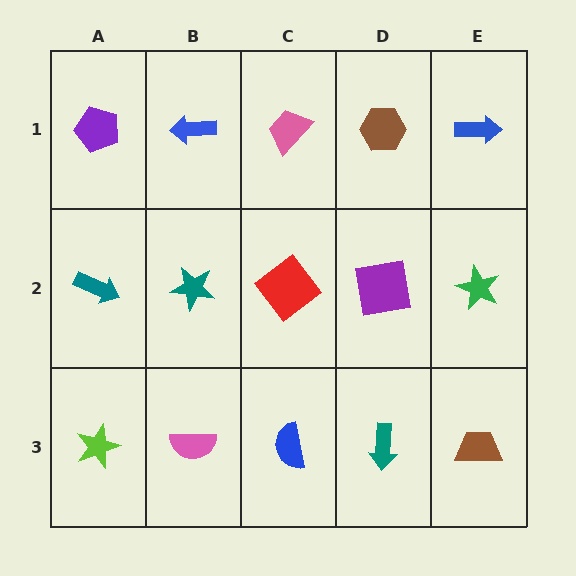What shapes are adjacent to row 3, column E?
A green star (row 2, column E), a teal arrow (row 3, column D).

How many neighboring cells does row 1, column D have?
3.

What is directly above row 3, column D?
A purple square.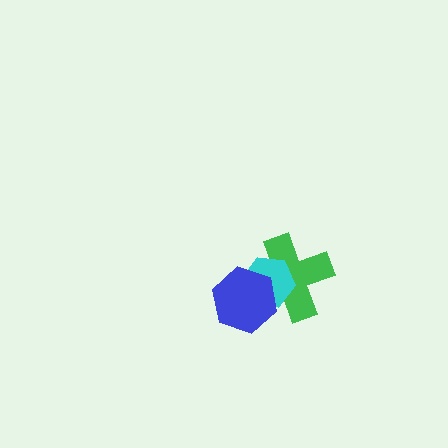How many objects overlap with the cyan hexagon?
2 objects overlap with the cyan hexagon.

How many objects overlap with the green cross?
2 objects overlap with the green cross.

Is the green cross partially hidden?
Yes, it is partially covered by another shape.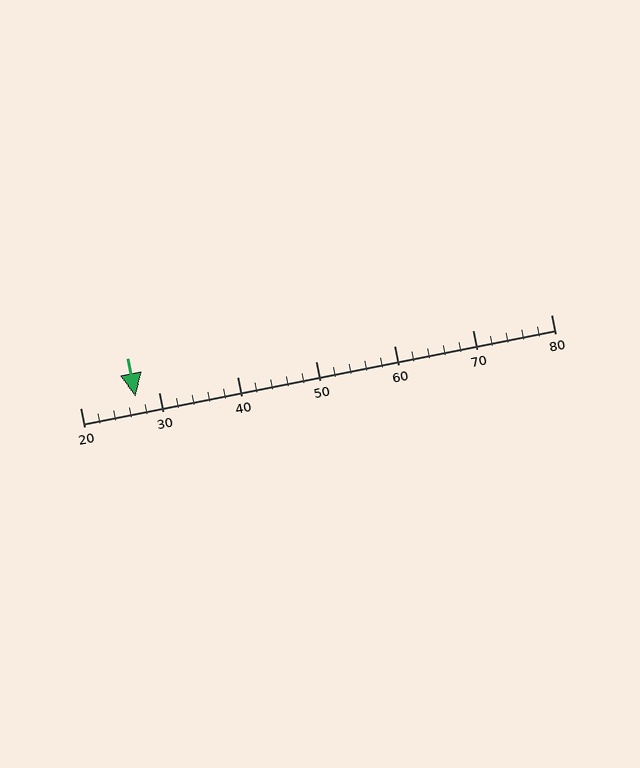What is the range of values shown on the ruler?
The ruler shows values from 20 to 80.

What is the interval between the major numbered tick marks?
The major tick marks are spaced 10 units apart.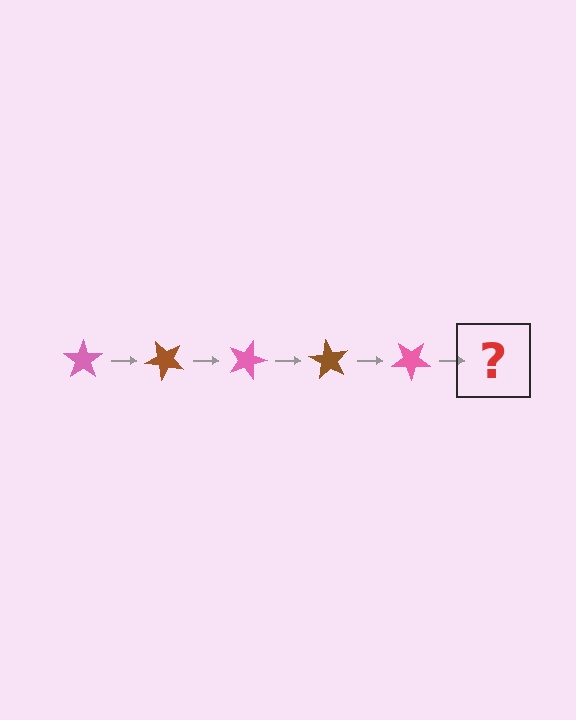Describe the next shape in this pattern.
It should be a brown star, rotated 225 degrees from the start.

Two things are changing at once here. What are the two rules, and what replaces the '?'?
The two rules are that it rotates 45 degrees each step and the color cycles through pink and brown. The '?' should be a brown star, rotated 225 degrees from the start.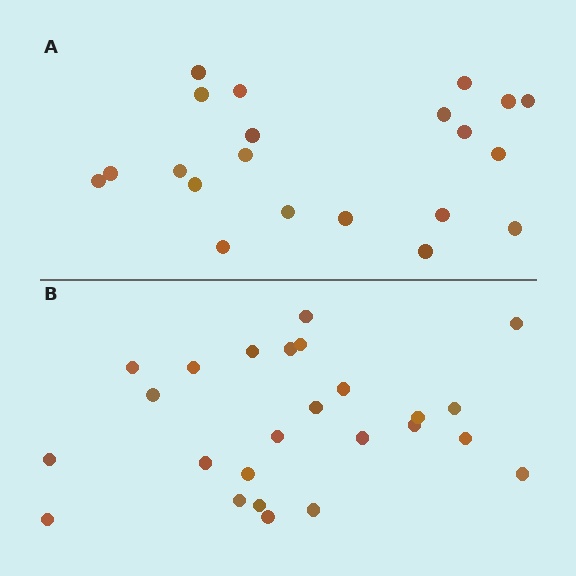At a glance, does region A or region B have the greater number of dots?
Region B (the bottom region) has more dots.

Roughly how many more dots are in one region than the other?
Region B has about 4 more dots than region A.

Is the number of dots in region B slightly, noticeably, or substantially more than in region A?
Region B has only slightly more — the two regions are fairly close. The ratio is roughly 1.2 to 1.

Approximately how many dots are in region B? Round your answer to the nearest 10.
About 20 dots. (The exact count is 25, which rounds to 20.)